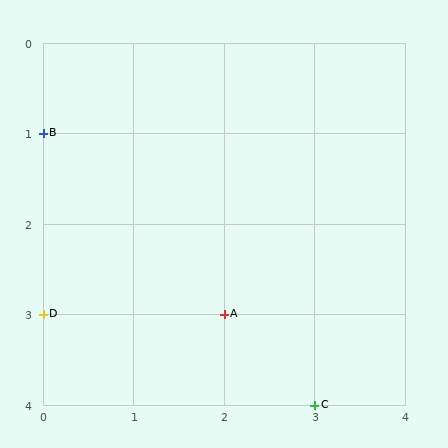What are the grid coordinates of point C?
Point C is at grid coordinates (3, 4).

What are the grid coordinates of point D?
Point D is at grid coordinates (0, 3).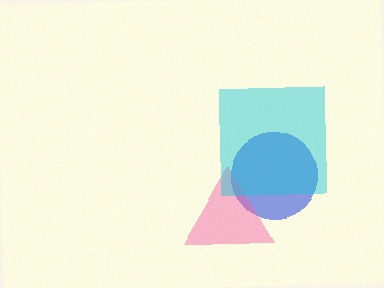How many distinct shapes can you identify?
There are 3 distinct shapes: a blue circle, a pink triangle, a cyan square.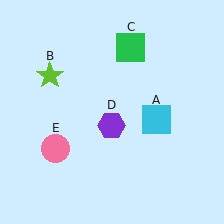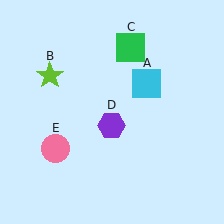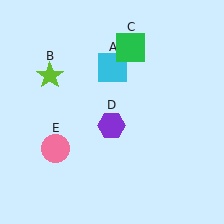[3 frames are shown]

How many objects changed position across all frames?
1 object changed position: cyan square (object A).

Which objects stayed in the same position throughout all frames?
Lime star (object B) and green square (object C) and purple hexagon (object D) and pink circle (object E) remained stationary.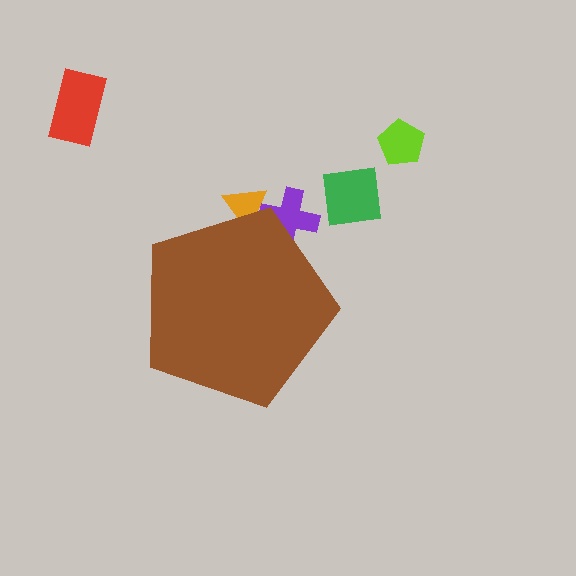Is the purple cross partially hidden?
Yes, the purple cross is partially hidden behind the brown pentagon.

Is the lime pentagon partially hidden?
No, the lime pentagon is fully visible.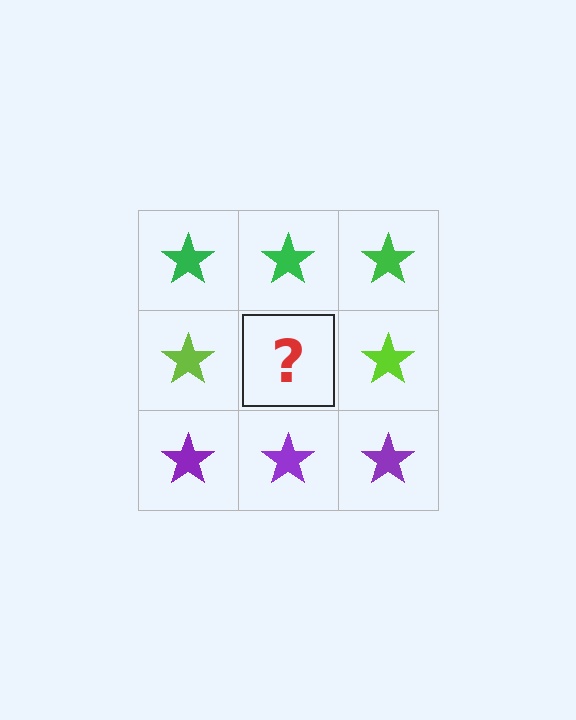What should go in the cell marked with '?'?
The missing cell should contain a lime star.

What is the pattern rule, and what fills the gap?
The rule is that each row has a consistent color. The gap should be filled with a lime star.